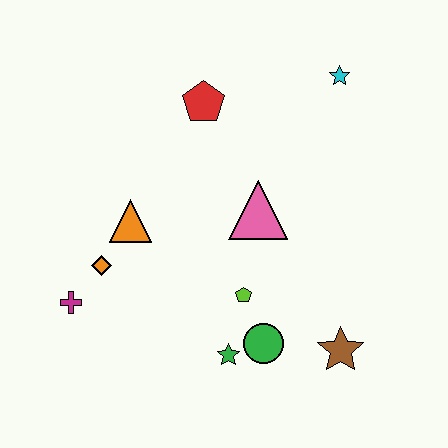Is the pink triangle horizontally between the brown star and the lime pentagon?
Yes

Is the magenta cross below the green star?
No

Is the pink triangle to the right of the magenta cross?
Yes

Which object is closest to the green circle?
The green star is closest to the green circle.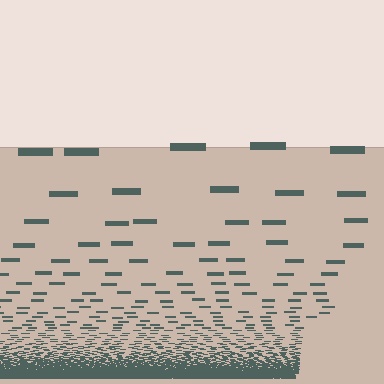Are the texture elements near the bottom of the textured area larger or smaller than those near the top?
Smaller. The gradient is inverted — elements near the bottom are smaller and denser.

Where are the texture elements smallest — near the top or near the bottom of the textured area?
Near the bottom.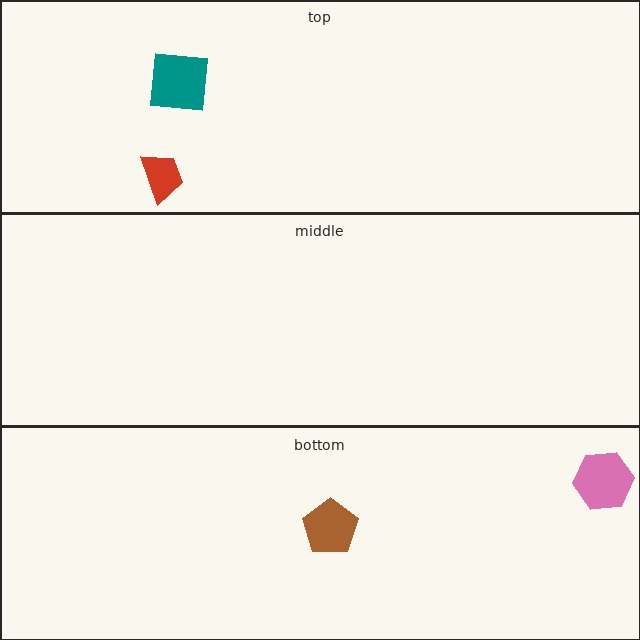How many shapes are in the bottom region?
2.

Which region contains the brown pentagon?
The bottom region.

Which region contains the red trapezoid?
The top region.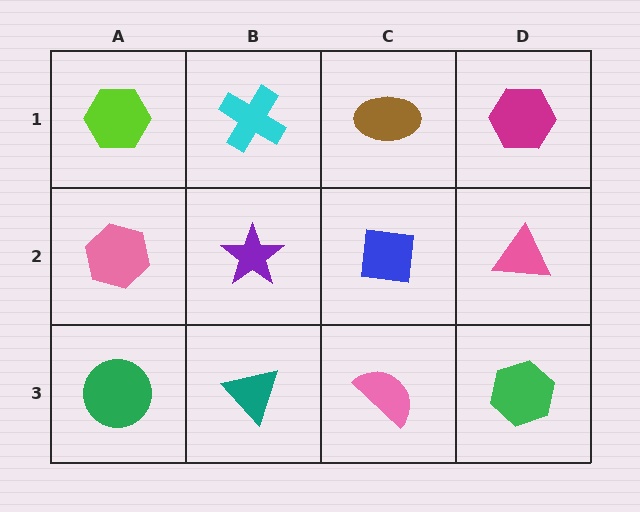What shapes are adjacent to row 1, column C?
A blue square (row 2, column C), a cyan cross (row 1, column B), a magenta hexagon (row 1, column D).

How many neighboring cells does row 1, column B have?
3.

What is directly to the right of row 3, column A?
A teal triangle.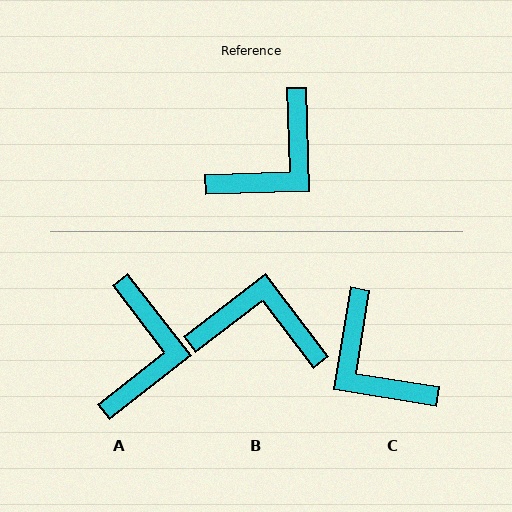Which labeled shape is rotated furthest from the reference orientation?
B, about 126 degrees away.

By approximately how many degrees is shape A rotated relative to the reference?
Approximately 36 degrees counter-clockwise.